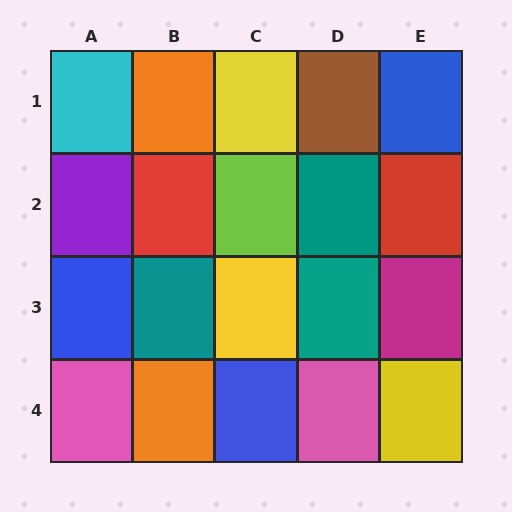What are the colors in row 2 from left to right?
Purple, red, lime, teal, red.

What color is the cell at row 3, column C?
Yellow.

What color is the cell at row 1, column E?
Blue.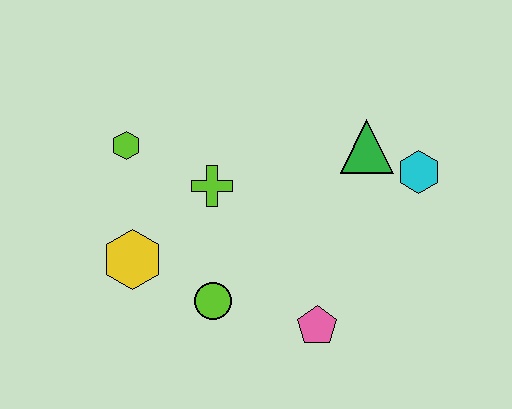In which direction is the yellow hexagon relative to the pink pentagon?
The yellow hexagon is to the left of the pink pentagon.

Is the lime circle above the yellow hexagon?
No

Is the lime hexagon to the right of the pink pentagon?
No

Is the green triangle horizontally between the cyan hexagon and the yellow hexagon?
Yes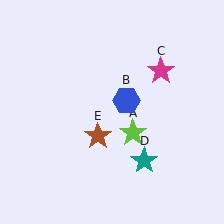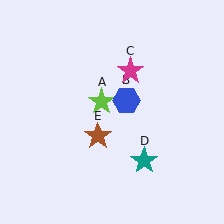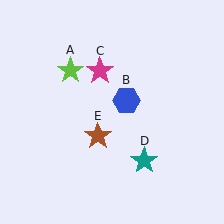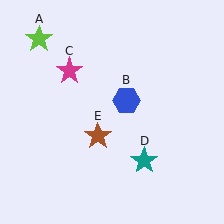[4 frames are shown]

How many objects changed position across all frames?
2 objects changed position: lime star (object A), magenta star (object C).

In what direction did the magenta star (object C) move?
The magenta star (object C) moved left.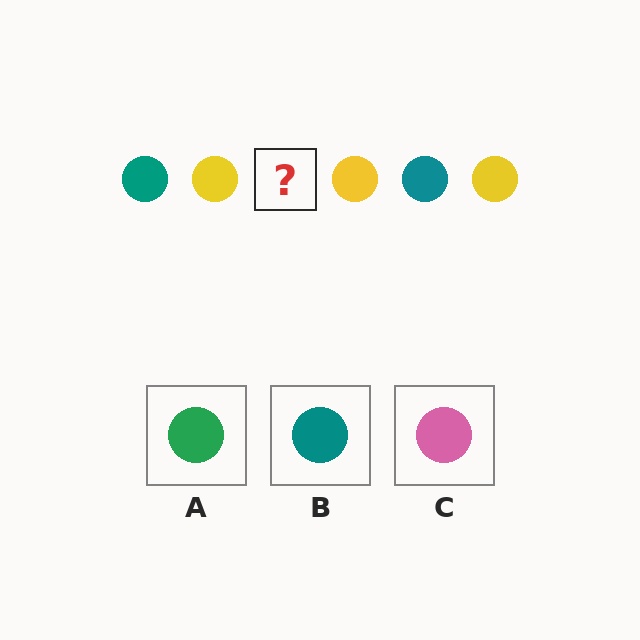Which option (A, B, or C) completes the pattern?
B.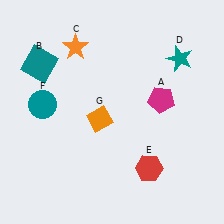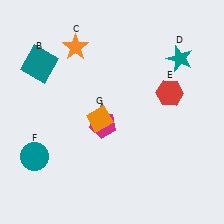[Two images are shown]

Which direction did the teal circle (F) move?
The teal circle (F) moved down.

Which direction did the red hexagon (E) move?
The red hexagon (E) moved up.